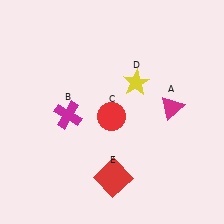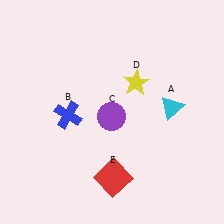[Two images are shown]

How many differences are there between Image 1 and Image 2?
There are 3 differences between the two images.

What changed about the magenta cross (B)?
In Image 1, B is magenta. In Image 2, it changed to blue.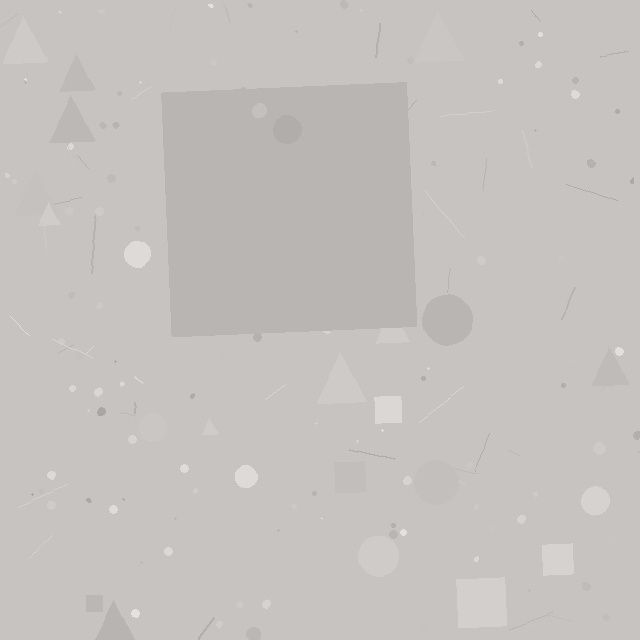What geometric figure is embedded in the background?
A square is embedded in the background.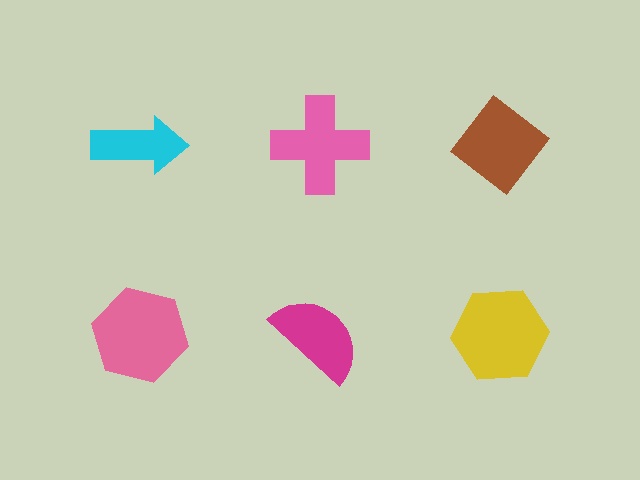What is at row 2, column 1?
A pink hexagon.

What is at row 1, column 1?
A cyan arrow.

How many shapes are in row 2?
3 shapes.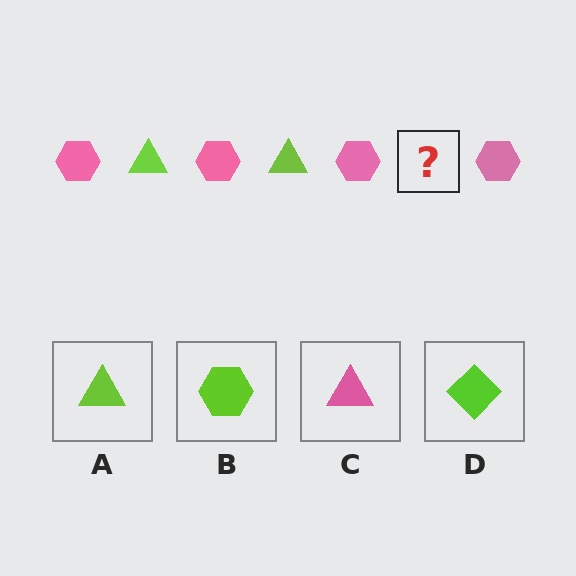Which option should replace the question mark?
Option A.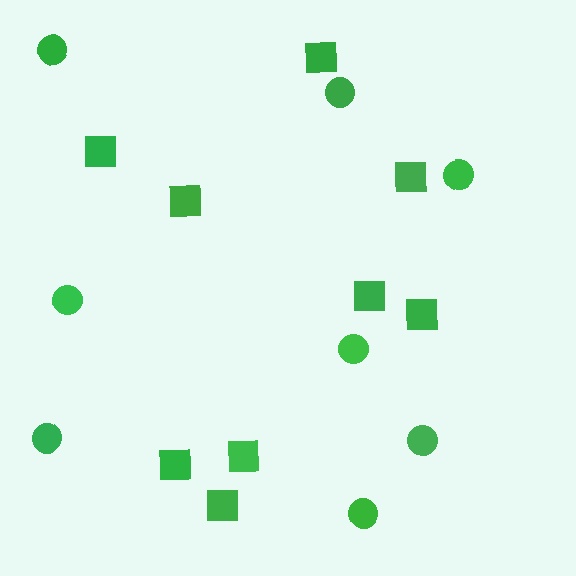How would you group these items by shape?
There are 2 groups: one group of circles (8) and one group of squares (9).